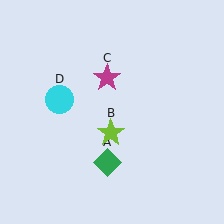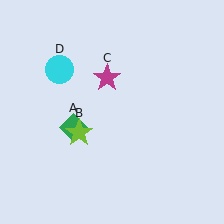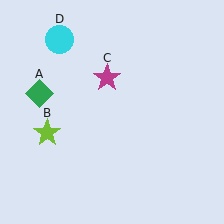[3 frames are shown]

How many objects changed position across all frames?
3 objects changed position: green diamond (object A), lime star (object B), cyan circle (object D).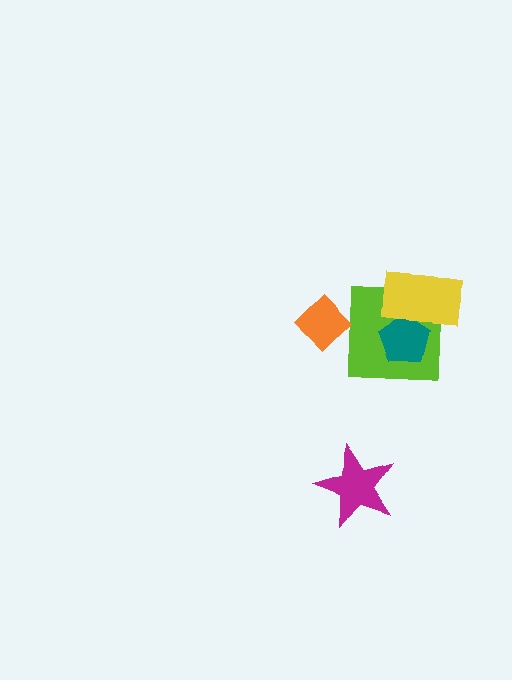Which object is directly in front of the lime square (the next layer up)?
The teal pentagon is directly in front of the lime square.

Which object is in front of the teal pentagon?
The yellow rectangle is in front of the teal pentagon.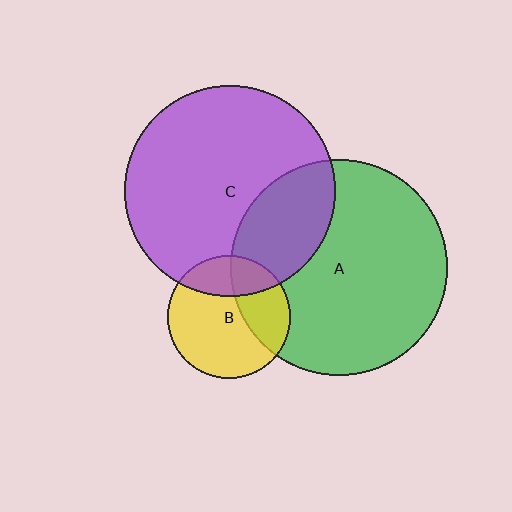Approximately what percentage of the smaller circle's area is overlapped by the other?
Approximately 30%.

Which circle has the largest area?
Circle A (green).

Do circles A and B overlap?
Yes.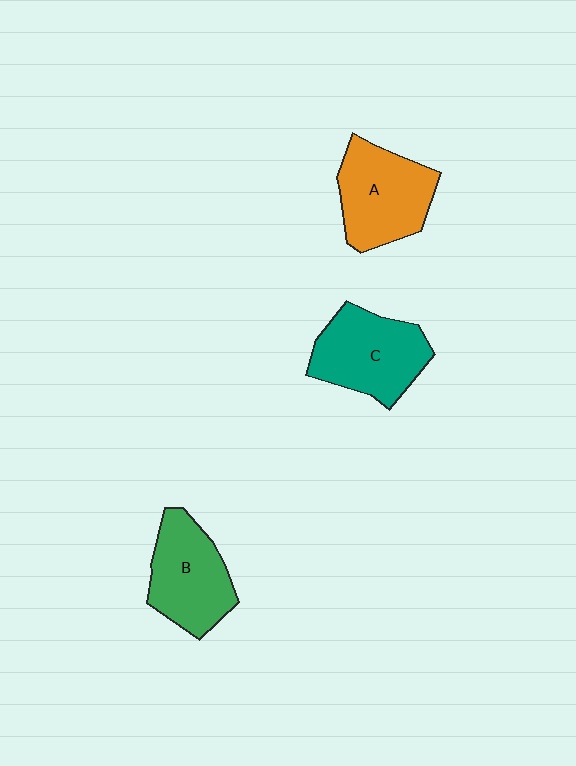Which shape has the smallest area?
Shape B (green).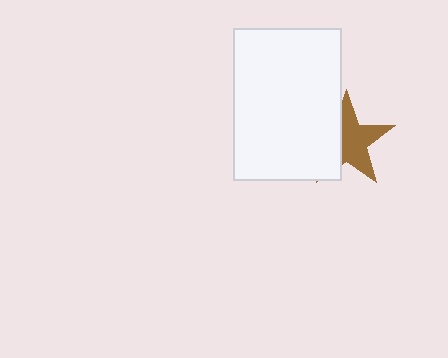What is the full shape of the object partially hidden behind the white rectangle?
The partially hidden object is a brown star.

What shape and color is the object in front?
The object in front is a white rectangle.